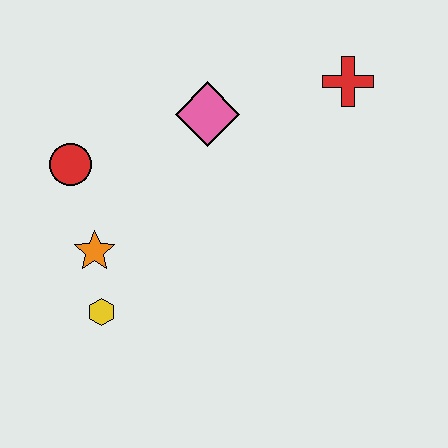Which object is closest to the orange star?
The yellow hexagon is closest to the orange star.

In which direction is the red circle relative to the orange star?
The red circle is above the orange star.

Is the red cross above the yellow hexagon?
Yes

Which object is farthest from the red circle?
The red cross is farthest from the red circle.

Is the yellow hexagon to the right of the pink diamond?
No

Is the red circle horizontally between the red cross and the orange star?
No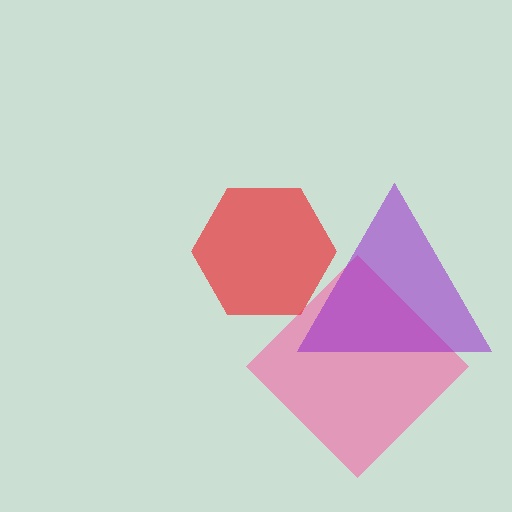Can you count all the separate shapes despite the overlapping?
Yes, there are 3 separate shapes.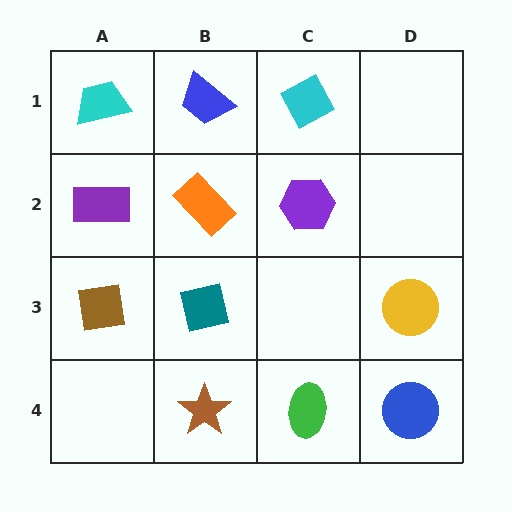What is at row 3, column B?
A teal square.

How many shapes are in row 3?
3 shapes.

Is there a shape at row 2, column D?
No, that cell is empty.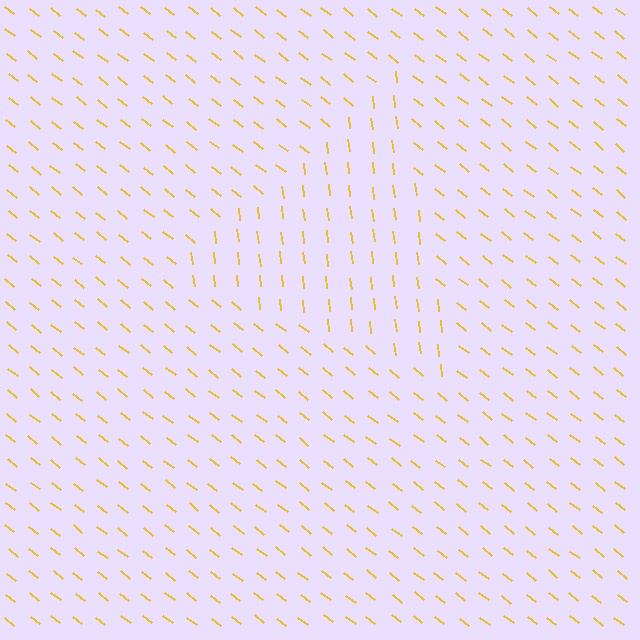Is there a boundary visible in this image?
Yes, there is a texture boundary formed by a change in line orientation.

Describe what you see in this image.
The image is filled with small yellow line segments. A triangle region in the image has lines oriented differently from the surrounding lines, creating a visible texture boundary.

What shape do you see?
I see a triangle.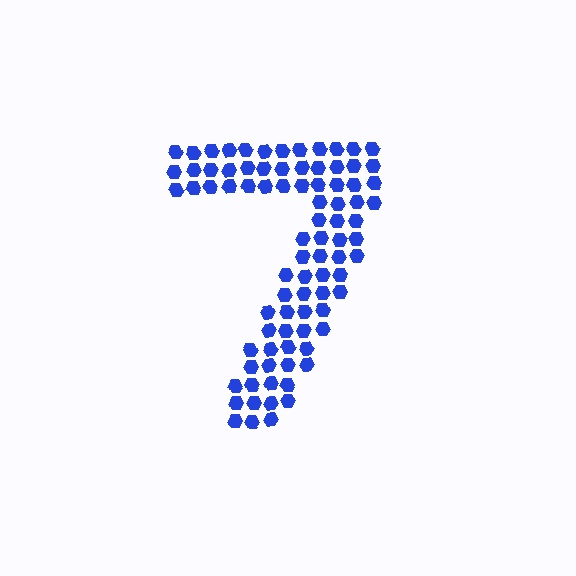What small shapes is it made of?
It is made of small hexagons.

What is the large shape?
The large shape is the digit 7.